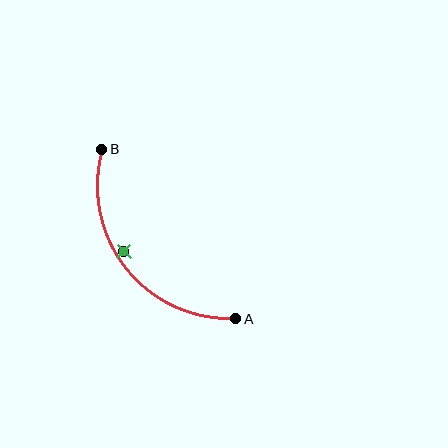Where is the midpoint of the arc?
The arc midpoint is the point on the curve farthest from the straight line joining A and B. It sits below and to the left of that line.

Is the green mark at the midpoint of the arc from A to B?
No — the green mark does not lie on the arc at all. It sits slightly inside the curve.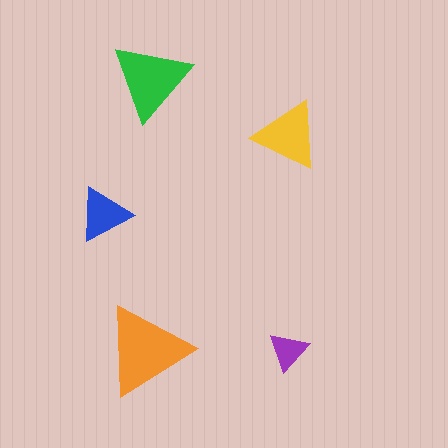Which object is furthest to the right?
The yellow triangle is rightmost.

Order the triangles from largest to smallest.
the orange one, the green one, the yellow one, the blue one, the purple one.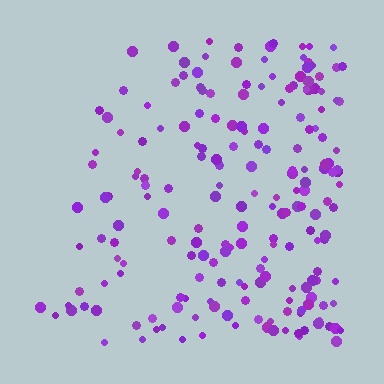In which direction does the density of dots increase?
From left to right, with the right side densest.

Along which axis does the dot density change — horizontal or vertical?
Horizontal.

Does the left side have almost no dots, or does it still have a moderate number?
Still a moderate number, just noticeably fewer than the right.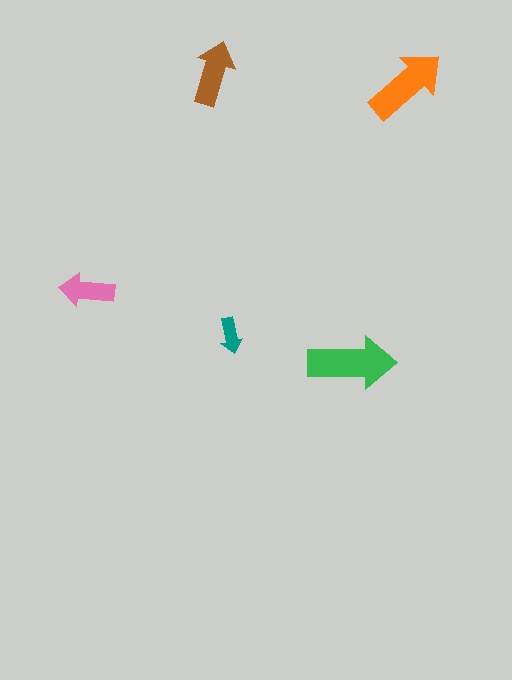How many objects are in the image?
There are 5 objects in the image.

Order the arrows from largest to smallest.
the green one, the orange one, the brown one, the pink one, the teal one.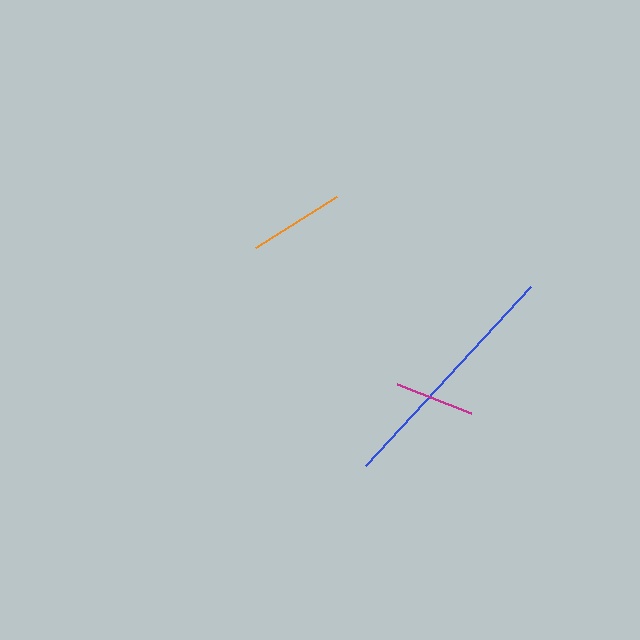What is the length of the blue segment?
The blue segment is approximately 243 pixels long.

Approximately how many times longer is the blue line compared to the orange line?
The blue line is approximately 2.6 times the length of the orange line.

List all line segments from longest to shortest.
From longest to shortest: blue, orange, magenta.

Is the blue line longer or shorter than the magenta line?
The blue line is longer than the magenta line.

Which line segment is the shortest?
The magenta line is the shortest at approximately 80 pixels.